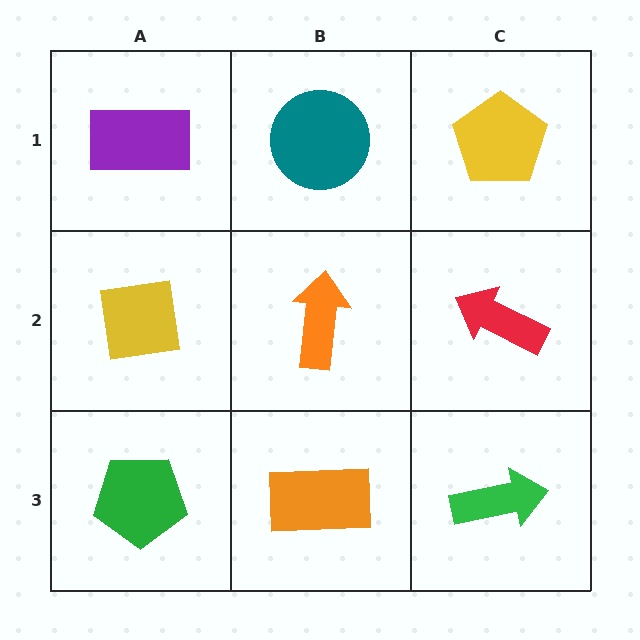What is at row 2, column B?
An orange arrow.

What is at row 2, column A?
A yellow square.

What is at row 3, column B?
An orange rectangle.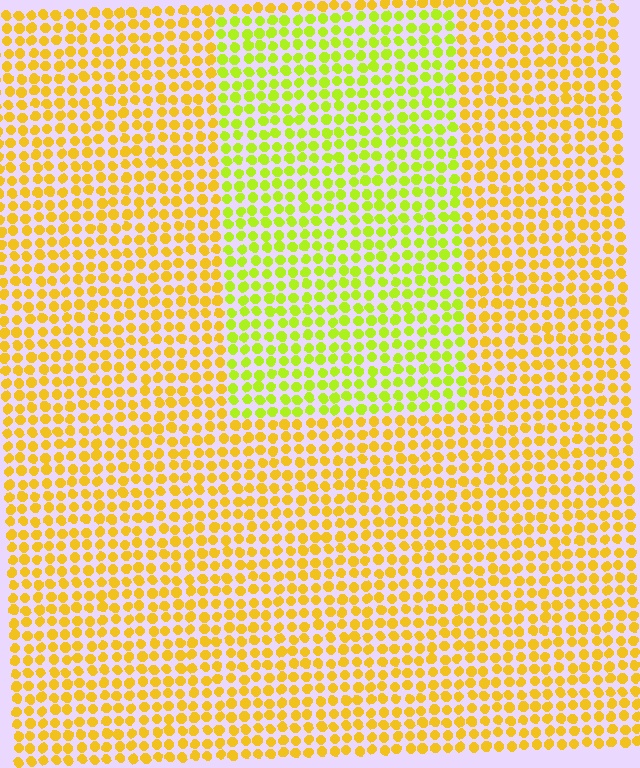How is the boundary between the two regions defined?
The boundary is defined purely by a slight shift in hue (about 34 degrees). Spacing, size, and orientation are identical on both sides.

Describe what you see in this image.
The image is filled with small yellow elements in a uniform arrangement. A rectangle-shaped region is visible where the elements are tinted to a slightly different hue, forming a subtle color boundary.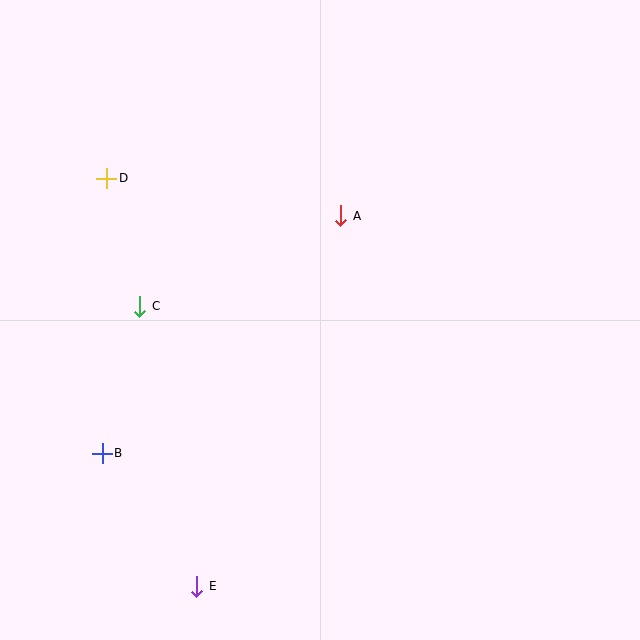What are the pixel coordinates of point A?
Point A is at (341, 216).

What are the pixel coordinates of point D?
Point D is at (107, 178).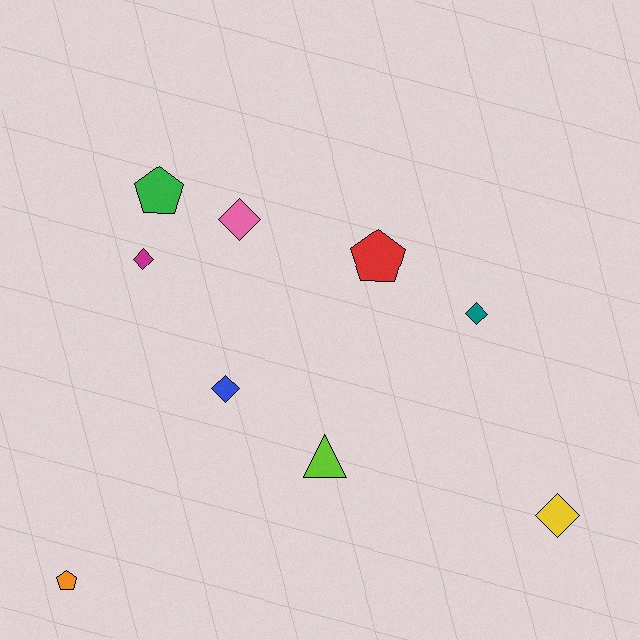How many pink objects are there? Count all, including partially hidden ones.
There is 1 pink object.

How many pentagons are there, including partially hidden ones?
There are 3 pentagons.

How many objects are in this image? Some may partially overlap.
There are 9 objects.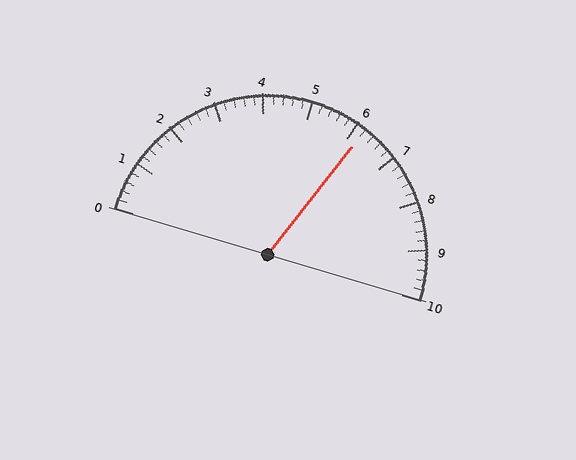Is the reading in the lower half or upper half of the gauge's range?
The reading is in the upper half of the range (0 to 10).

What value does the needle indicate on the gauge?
The needle indicates approximately 6.2.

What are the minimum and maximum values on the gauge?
The gauge ranges from 0 to 10.